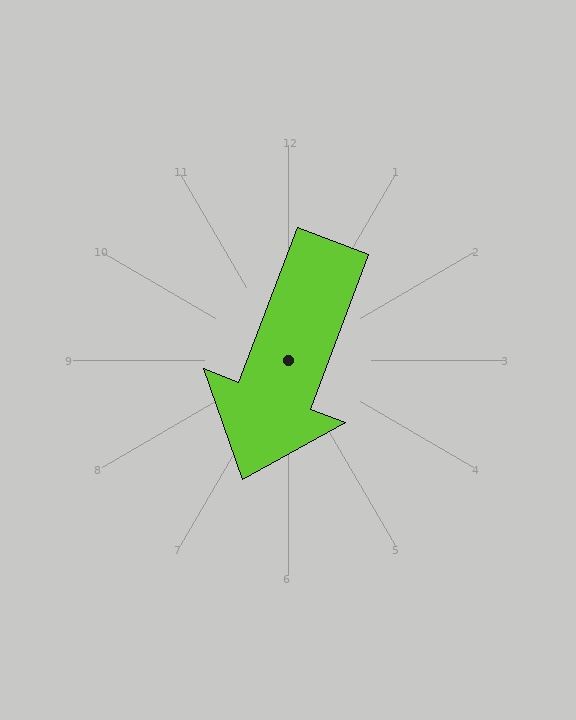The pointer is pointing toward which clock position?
Roughly 7 o'clock.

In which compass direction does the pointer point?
South.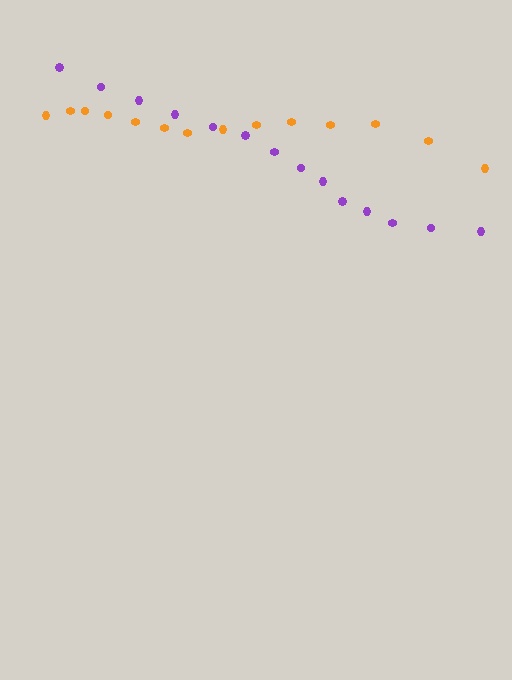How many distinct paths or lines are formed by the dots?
There are 2 distinct paths.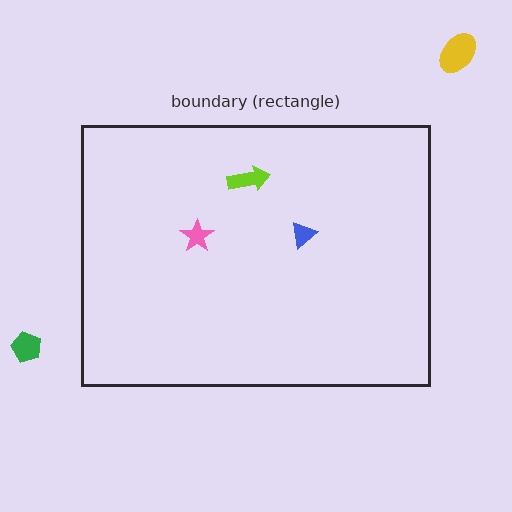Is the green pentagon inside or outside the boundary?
Outside.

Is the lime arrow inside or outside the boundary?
Inside.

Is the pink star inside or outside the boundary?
Inside.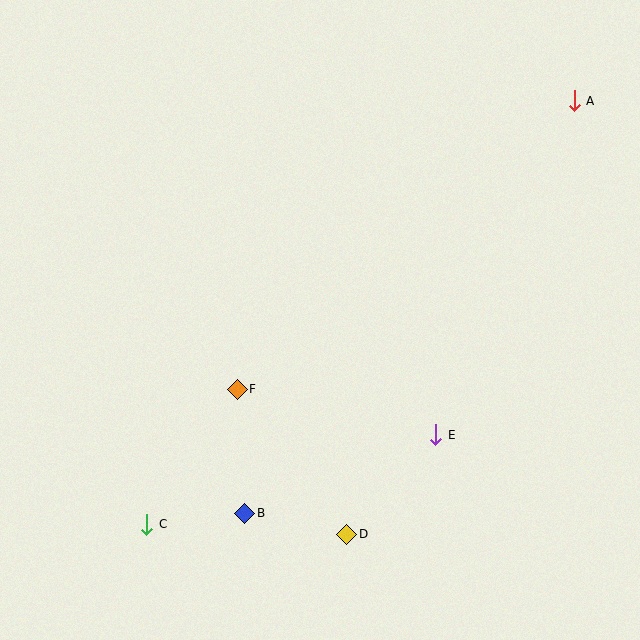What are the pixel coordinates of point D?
Point D is at (347, 534).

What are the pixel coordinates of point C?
Point C is at (147, 524).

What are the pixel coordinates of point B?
Point B is at (245, 513).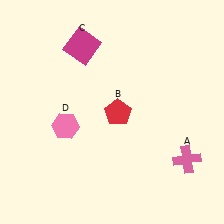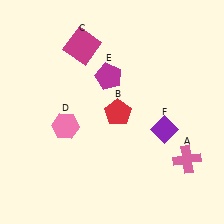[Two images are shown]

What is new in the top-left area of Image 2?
A magenta pentagon (E) was added in the top-left area of Image 2.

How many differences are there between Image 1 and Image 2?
There are 2 differences between the two images.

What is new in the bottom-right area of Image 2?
A purple diamond (F) was added in the bottom-right area of Image 2.